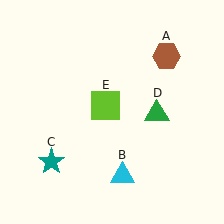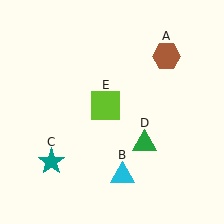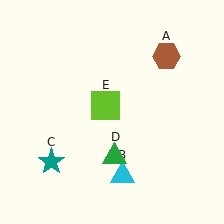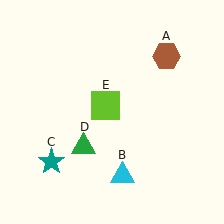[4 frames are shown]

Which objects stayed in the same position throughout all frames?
Brown hexagon (object A) and cyan triangle (object B) and teal star (object C) and lime square (object E) remained stationary.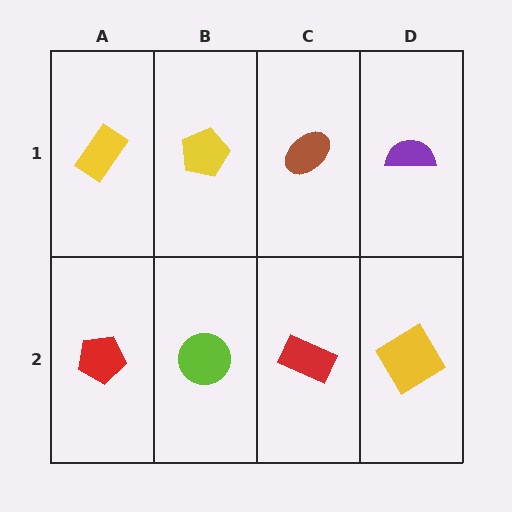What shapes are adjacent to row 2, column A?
A yellow rectangle (row 1, column A), a lime circle (row 2, column B).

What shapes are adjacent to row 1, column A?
A red pentagon (row 2, column A), a yellow pentagon (row 1, column B).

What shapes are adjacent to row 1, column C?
A red rectangle (row 2, column C), a yellow pentagon (row 1, column B), a purple semicircle (row 1, column D).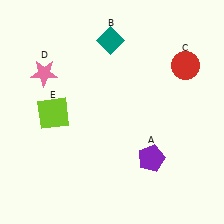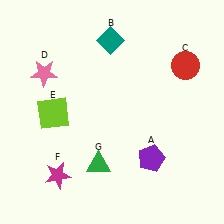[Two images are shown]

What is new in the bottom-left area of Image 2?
A magenta star (F) was added in the bottom-left area of Image 2.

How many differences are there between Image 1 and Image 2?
There are 2 differences between the two images.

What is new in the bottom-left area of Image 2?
A green triangle (G) was added in the bottom-left area of Image 2.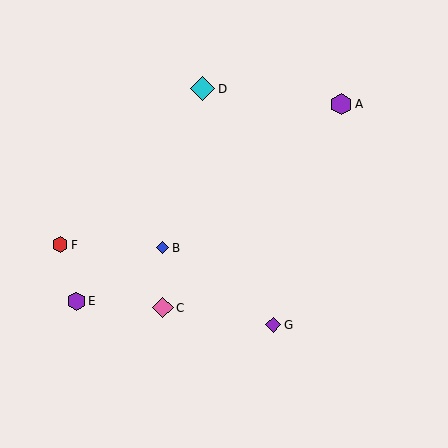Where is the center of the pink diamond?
The center of the pink diamond is at (163, 308).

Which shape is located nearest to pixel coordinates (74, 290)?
The purple hexagon (labeled E) at (76, 301) is nearest to that location.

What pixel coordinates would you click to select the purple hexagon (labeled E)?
Click at (76, 301) to select the purple hexagon E.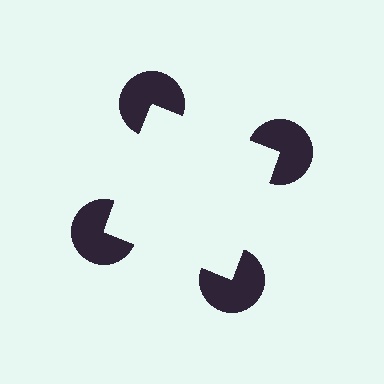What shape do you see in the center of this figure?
An illusory square — its edges are inferred from the aligned wedge cuts in the pac-man discs, not physically drawn.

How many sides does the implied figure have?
4 sides.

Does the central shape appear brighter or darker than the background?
It typically appears slightly brighter than the background, even though no actual brightness change is drawn.